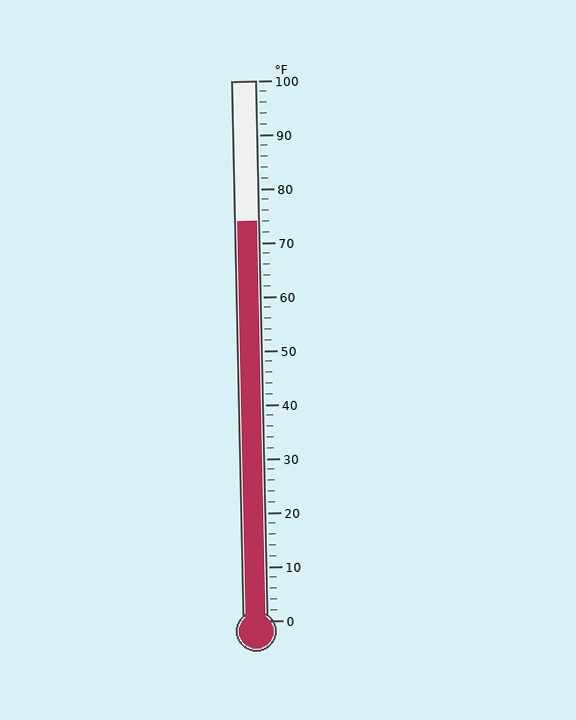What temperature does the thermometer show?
The thermometer shows approximately 74°F.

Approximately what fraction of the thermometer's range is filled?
The thermometer is filled to approximately 75% of its range.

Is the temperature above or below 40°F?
The temperature is above 40°F.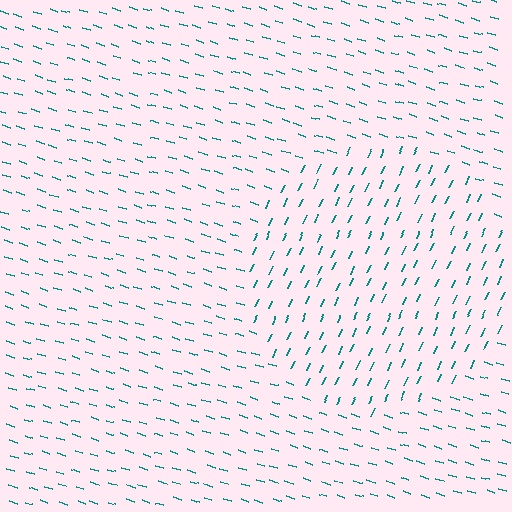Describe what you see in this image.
The image is filled with small teal line segments. A circle region in the image has lines oriented differently from the surrounding lines, creating a visible texture boundary.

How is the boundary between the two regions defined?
The boundary is defined purely by a change in line orientation (approximately 83 degrees difference). All lines are the same color and thickness.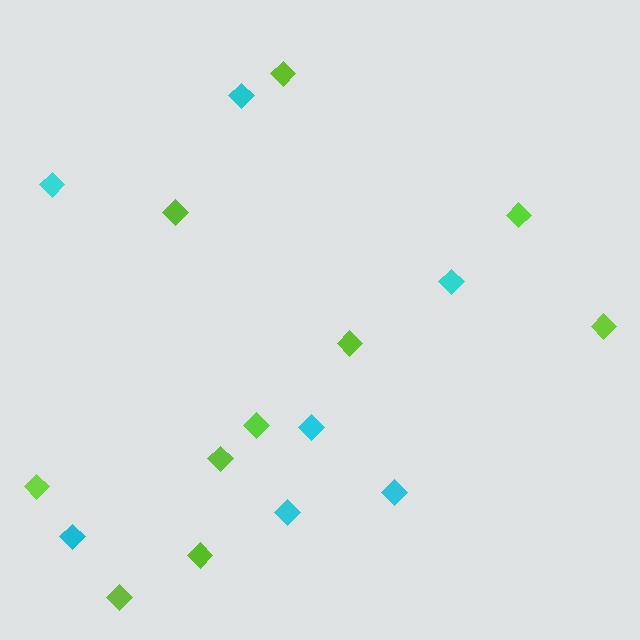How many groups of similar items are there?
There are 2 groups: one group of cyan diamonds (7) and one group of lime diamonds (10).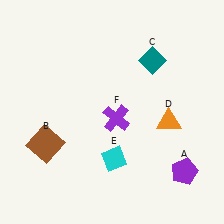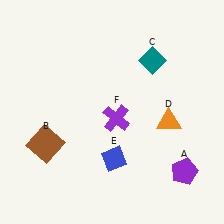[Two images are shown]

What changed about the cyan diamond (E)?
In Image 1, E is cyan. In Image 2, it changed to blue.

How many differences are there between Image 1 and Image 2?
There is 1 difference between the two images.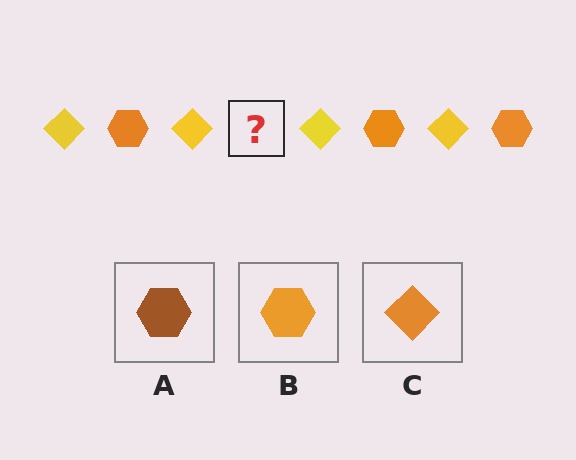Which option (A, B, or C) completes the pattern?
B.